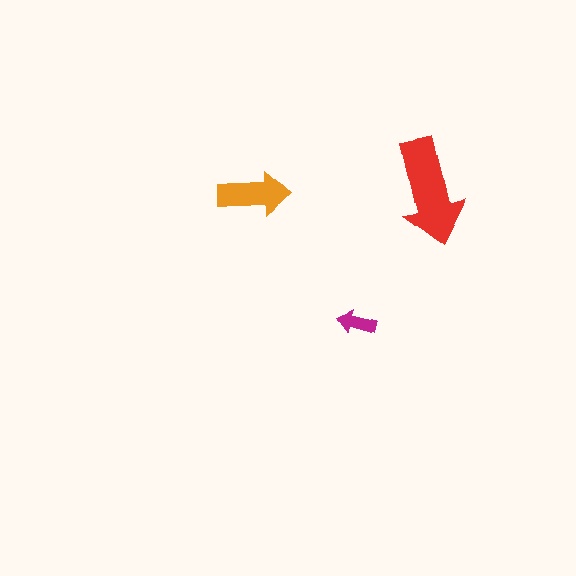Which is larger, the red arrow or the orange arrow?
The red one.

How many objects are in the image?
There are 3 objects in the image.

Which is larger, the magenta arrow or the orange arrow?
The orange one.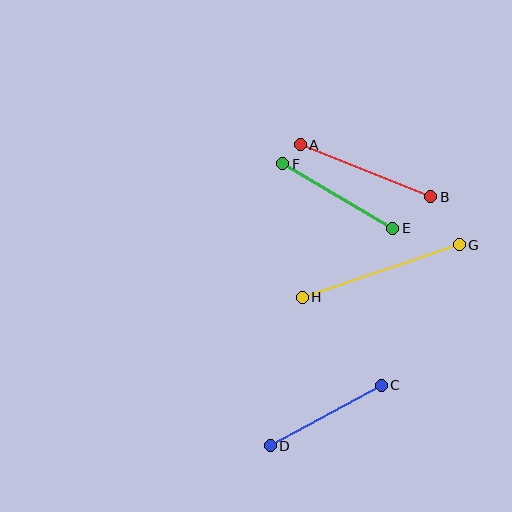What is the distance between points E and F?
The distance is approximately 128 pixels.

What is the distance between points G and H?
The distance is approximately 166 pixels.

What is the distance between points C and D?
The distance is approximately 127 pixels.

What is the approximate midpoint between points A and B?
The midpoint is at approximately (365, 171) pixels.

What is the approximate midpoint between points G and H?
The midpoint is at approximately (381, 271) pixels.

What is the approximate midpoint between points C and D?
The midpoint is at approximately (326, 416) pixels.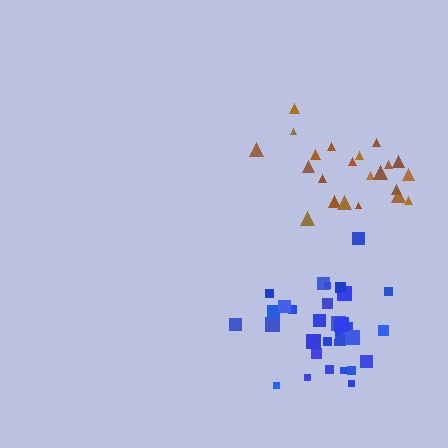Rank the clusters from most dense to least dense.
blue, brown.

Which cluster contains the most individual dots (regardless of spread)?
Blue (34).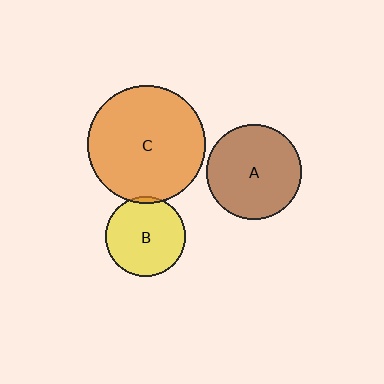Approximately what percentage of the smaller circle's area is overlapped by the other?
Approximately 5%.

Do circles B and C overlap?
Yes.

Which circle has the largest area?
Circle C (orange).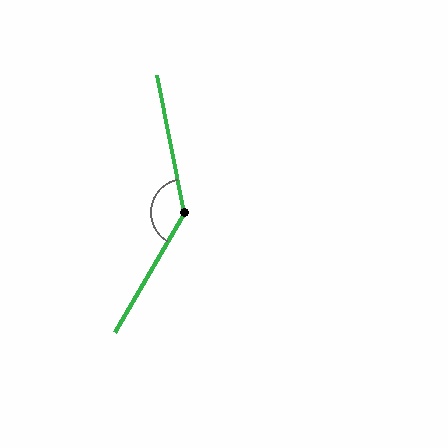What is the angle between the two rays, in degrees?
Approximately 138 degrees.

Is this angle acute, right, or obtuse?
It is obtuse.